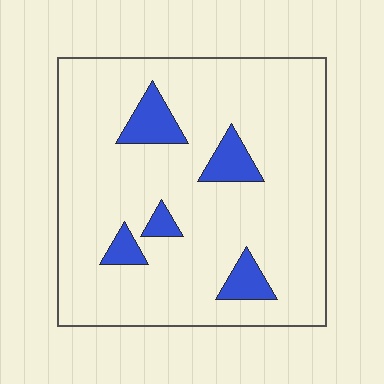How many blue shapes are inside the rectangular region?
5.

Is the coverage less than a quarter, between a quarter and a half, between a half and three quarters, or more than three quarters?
Less than a quarter.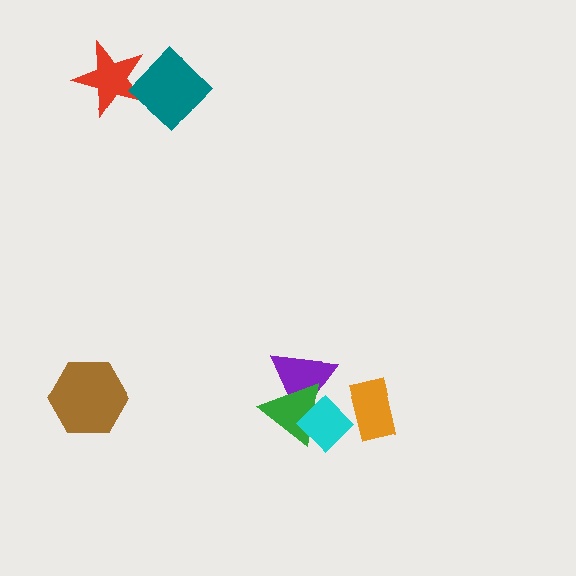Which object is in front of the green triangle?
The cyan diamond is in front of the green triangle.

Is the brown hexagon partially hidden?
No, no other shape covers it.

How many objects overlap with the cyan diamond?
3 objects overlap with the cyan diamond.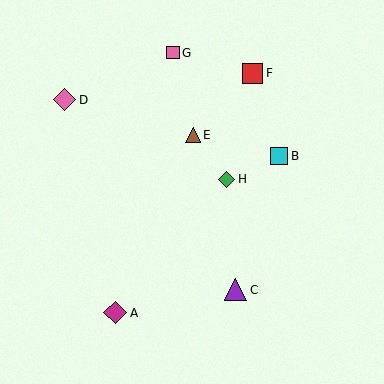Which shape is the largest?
The purple triangle (labeled C) is the largest.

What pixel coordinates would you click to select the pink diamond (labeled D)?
Click at (65, 100) to select the pink diamond D.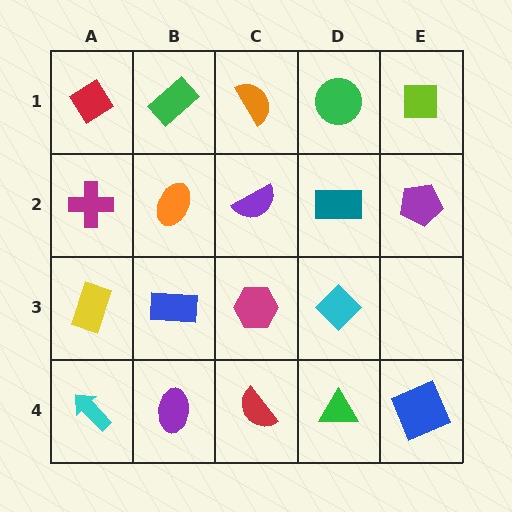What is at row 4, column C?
A red semicircle.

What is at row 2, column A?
A magenta cross.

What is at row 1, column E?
A lime square.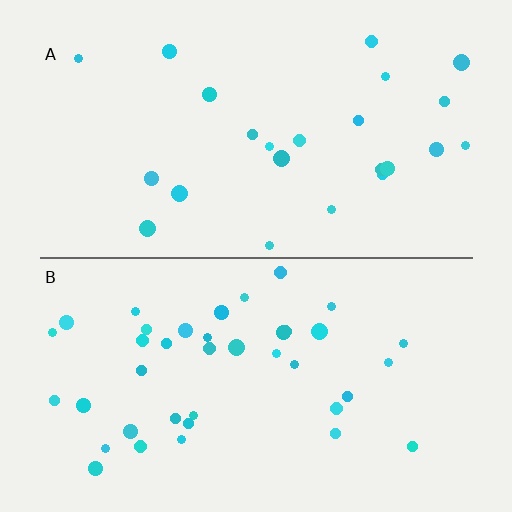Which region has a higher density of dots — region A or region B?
B (the bottom).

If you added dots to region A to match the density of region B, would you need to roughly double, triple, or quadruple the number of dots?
Approximately double.